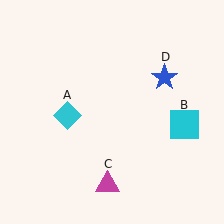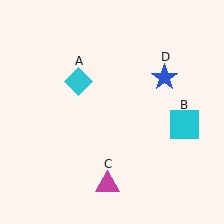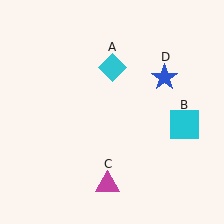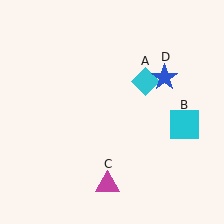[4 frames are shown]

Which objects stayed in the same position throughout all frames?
Cyan square (object B) and magenta triangle (object C) and blue star (object D) remained stationary.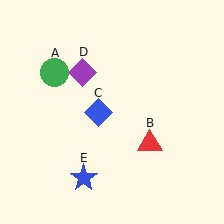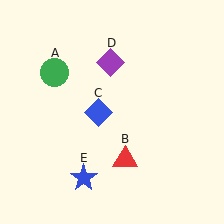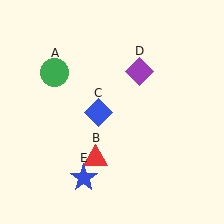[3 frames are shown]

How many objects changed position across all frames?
2 objects changed position: red triangle (object B), purple diamond (object D).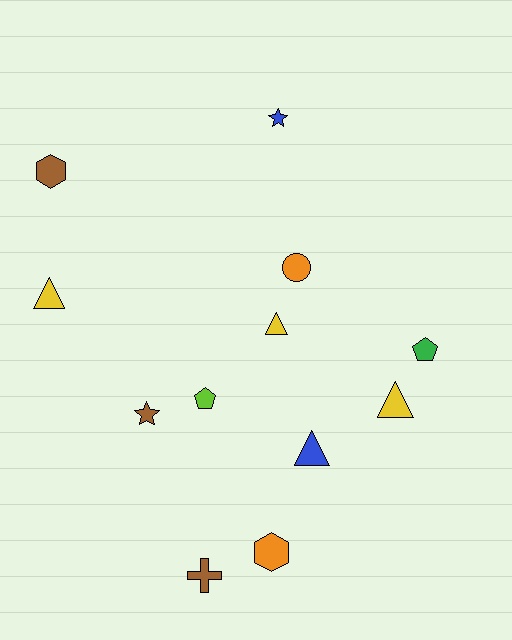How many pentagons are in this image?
There are 2 pentagons.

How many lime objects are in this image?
There is 1 lime object.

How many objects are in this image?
There are 12 objects.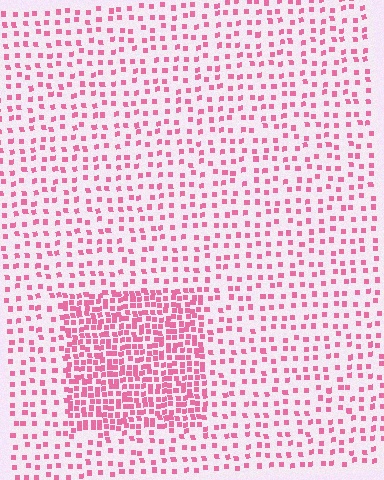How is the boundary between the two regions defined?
The boundary is defined by a change in element density (approximately 2.5x ratio). All elements are the same color, size, and shape.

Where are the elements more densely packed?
The elements are more densely packed inside the rectangle boundary.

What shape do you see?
I see a rectangle.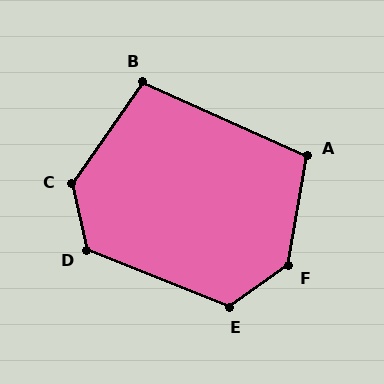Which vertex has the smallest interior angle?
B, at approximately 101 degrees.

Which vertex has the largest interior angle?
F, at approximately 135 degrees.